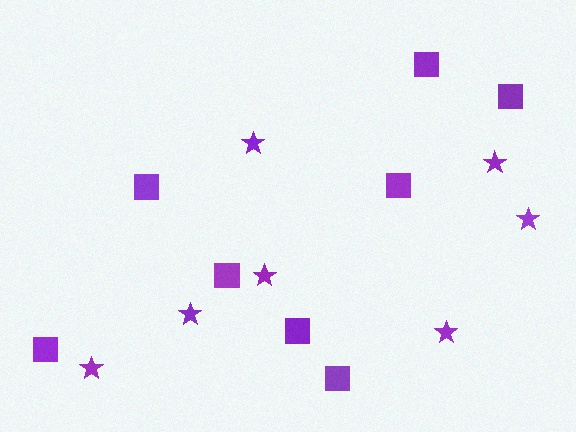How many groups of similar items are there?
There are 2 groups: one group of squares (8) and one group of stars (7).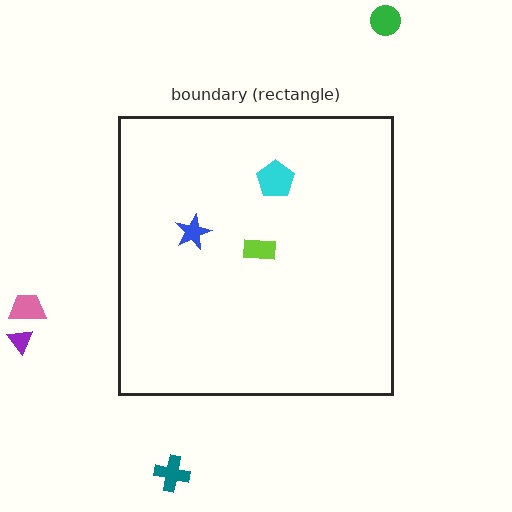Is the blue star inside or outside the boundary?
Inside.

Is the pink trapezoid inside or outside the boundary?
Outside.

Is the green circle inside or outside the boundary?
Outside.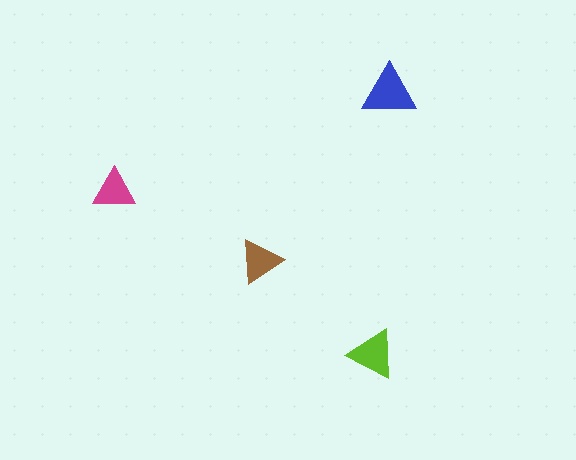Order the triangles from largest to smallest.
the blue one, the lime one, the brown one, the magenta one.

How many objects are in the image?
There are 4 objects in the image.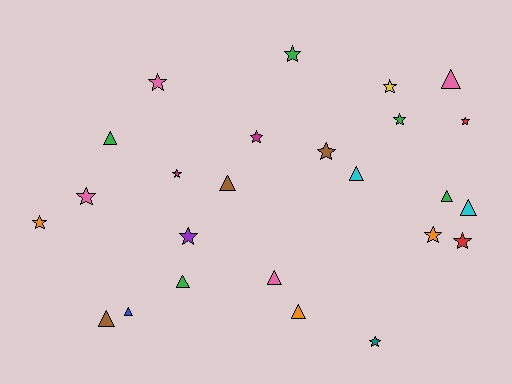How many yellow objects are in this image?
There is 1 yellow object.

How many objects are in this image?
There are 25 objects.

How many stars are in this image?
There are 14 stars.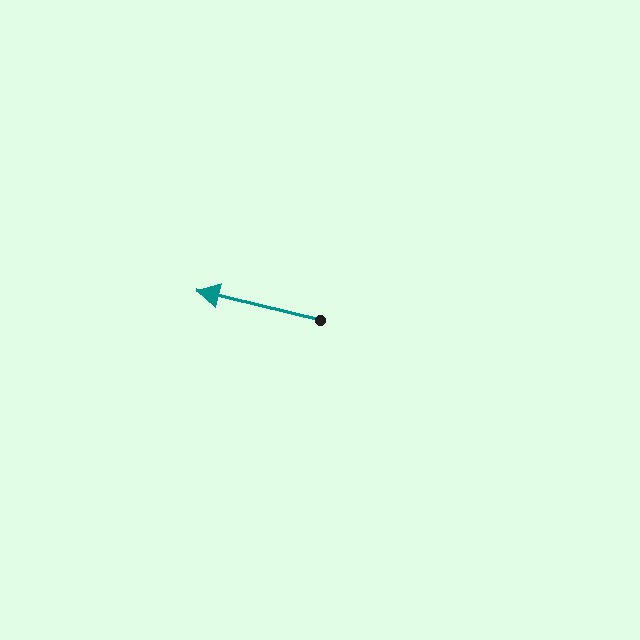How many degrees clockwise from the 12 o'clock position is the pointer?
Approximately 284 degrees.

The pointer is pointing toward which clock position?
Roughly 9 o'clock.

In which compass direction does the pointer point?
West.